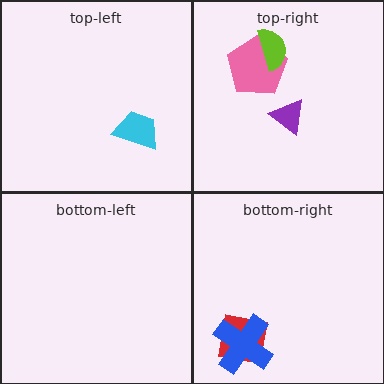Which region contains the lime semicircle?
The top-right region.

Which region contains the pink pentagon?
The top-right region.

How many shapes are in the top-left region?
1.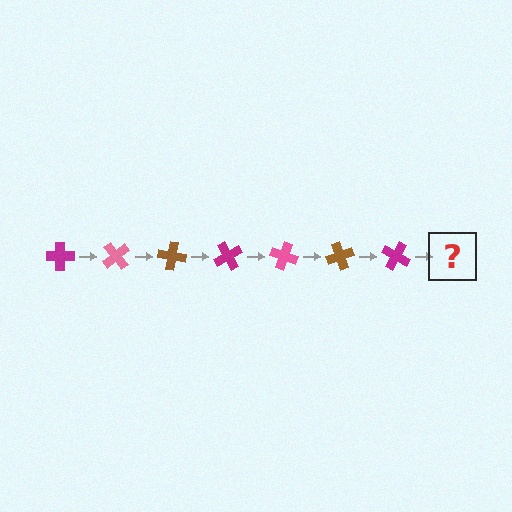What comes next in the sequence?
The next element should be a pink cross, rotated 350 degrees from the start.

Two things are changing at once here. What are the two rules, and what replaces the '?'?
The two rules are that it rotates 50 degrees each step and the color cycles through magenta, pink, and brown. The '?' should be a pink cross, rotated 350 degrees from the start.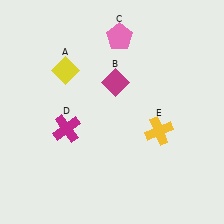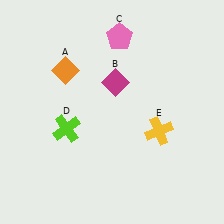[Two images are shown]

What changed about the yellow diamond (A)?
In Image 1, A is yellow. In Image 2, it changed to orange.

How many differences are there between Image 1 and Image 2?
There are 2 differences between the two images.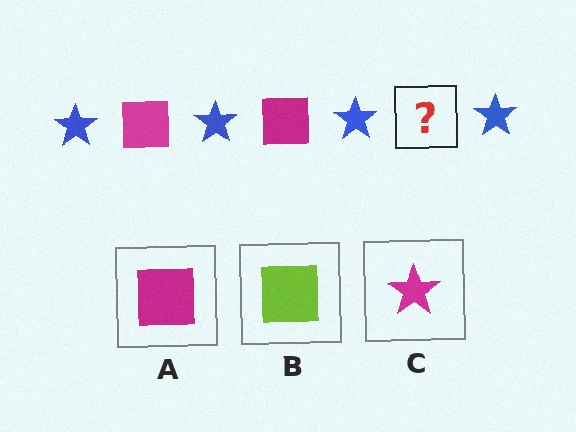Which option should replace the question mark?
Option A.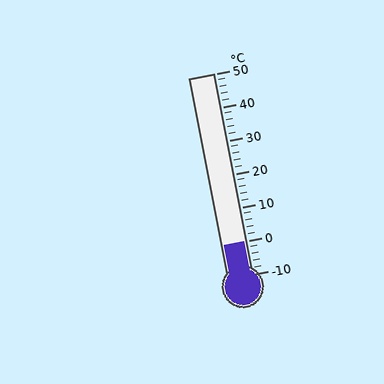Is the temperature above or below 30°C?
The temperature is below 30°C.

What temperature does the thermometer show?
The thermometer shows approximately 0°C.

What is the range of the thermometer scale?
The thermometer scale ranges from -10°C to 50°C.